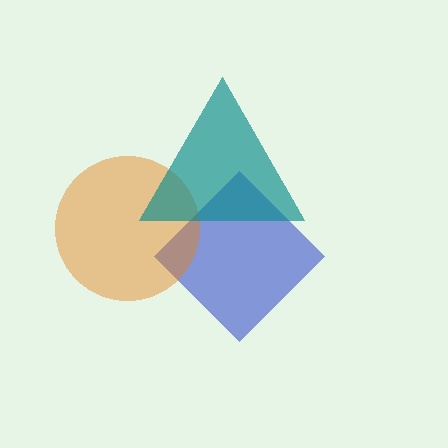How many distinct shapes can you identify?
There are 3 distinct shapes: a blue diamond, an orange circle, a teal triangle.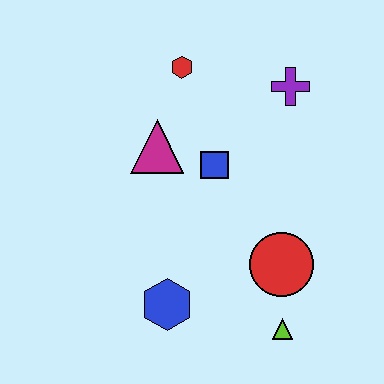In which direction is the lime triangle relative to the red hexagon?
The lime triangle is below the red hexagon.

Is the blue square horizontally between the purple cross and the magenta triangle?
Yes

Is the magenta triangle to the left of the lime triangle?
Yes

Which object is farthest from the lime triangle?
The red hexagon is farthest from the lime triangle.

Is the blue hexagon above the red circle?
No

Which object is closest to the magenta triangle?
The blue square is closest to the magenta triangle.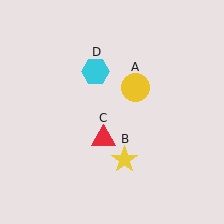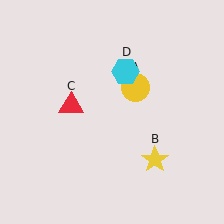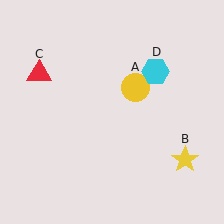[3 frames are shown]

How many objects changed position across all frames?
3 objects changed position: yellow star (object B), red triangle (object C), cyan hexagon (object D).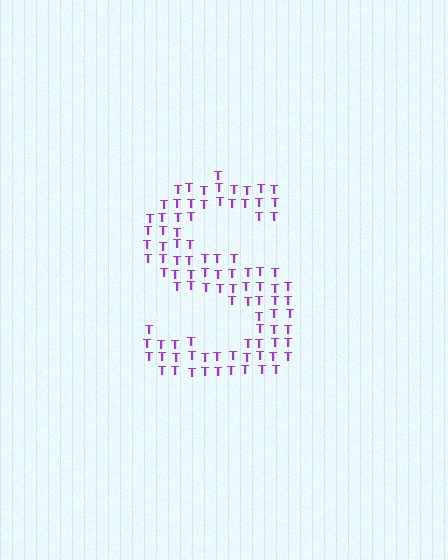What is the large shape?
The large shape is the letter S.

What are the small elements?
The small elements are letter T's.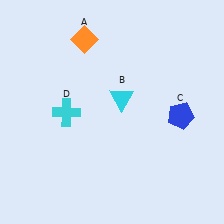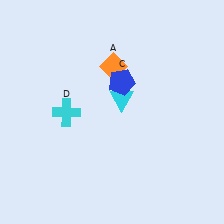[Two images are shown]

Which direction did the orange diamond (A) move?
The orange diamond (A) moved right.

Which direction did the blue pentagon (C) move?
The blue pentagon (C) moved left.